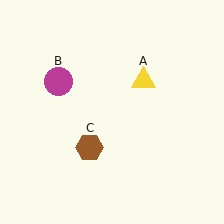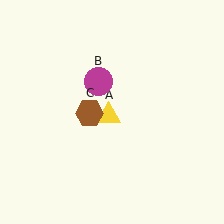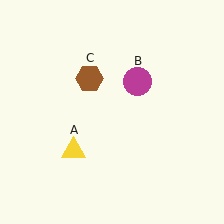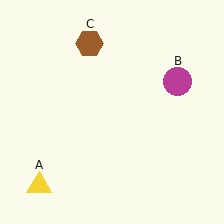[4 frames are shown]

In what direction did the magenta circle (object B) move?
The magenta circle (object B) moved right.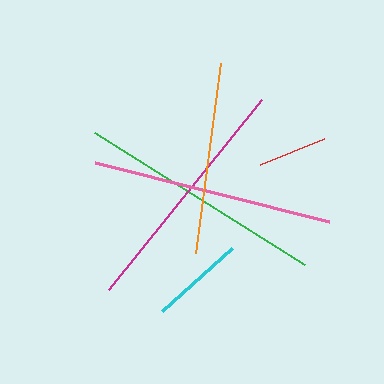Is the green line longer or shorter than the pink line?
The green line is longer than the pink line.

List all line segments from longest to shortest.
From longest to shortest: green, magenta, pink, orange, cyan, red.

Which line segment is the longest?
The green line is the longest at approximately 248 pixels.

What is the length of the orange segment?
The orange segment is approximately 192 pixels long.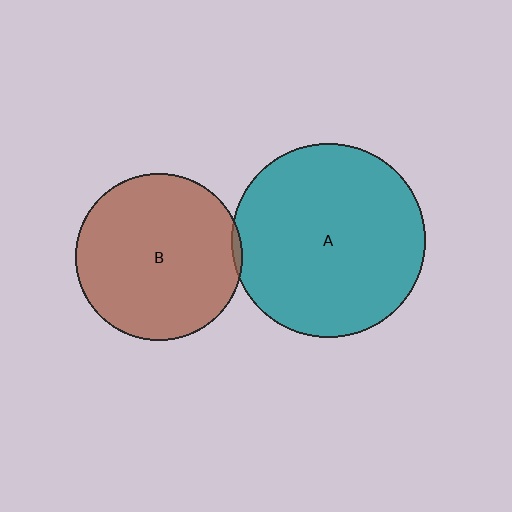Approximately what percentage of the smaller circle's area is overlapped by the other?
Approximately 5%.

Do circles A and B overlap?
Yes.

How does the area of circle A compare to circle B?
Approximately 1.3 times.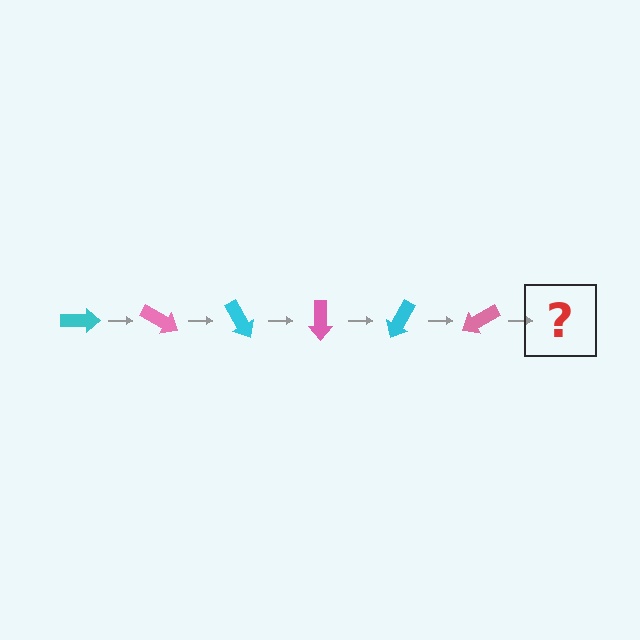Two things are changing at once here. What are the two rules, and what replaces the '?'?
The two rules are that it rotates 30 degrees each step and the color cycles through cyan and pink. The '?' should be a cyan arrow, rotated 180 degrees from the start.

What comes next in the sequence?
The next element should be a cyan arrow, rotated 180 degrees from the start.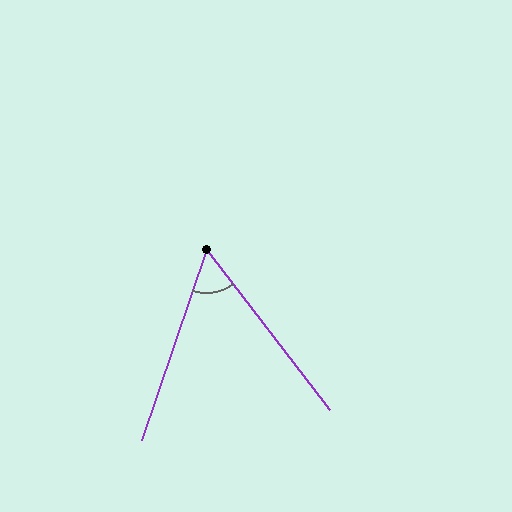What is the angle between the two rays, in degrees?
Approximately 56 degrees.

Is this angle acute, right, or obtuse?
It is acute.